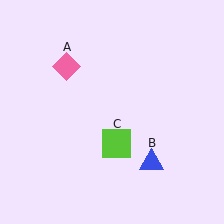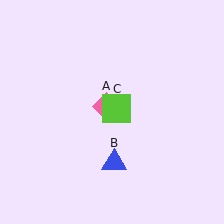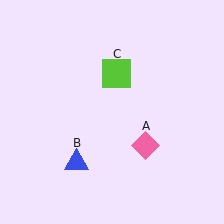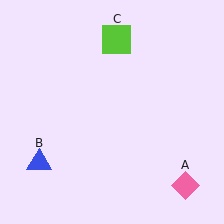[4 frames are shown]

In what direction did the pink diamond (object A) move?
The pink diamond (object A) moved down and to the right.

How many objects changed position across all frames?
3 objects changed position: pink diamond (object A), blue triangle (object B), lime square (object C).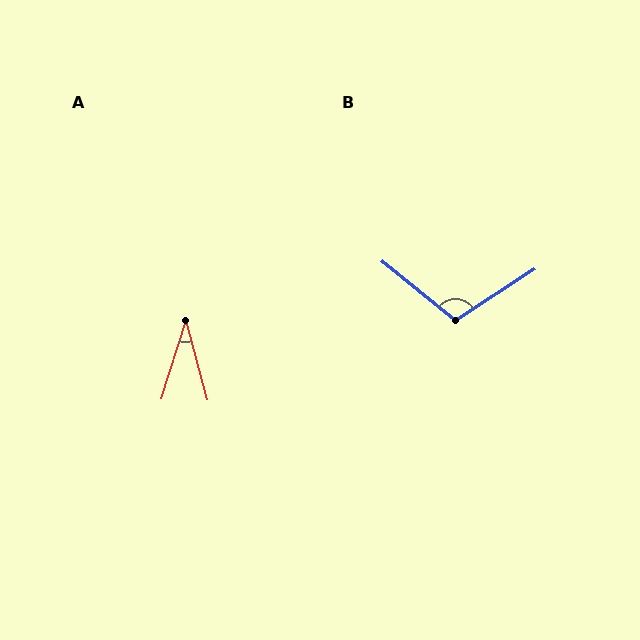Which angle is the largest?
B, at approximately 108 degrees.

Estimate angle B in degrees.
Approximately 108 degrees.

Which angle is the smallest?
A, at approximately 32 degrees.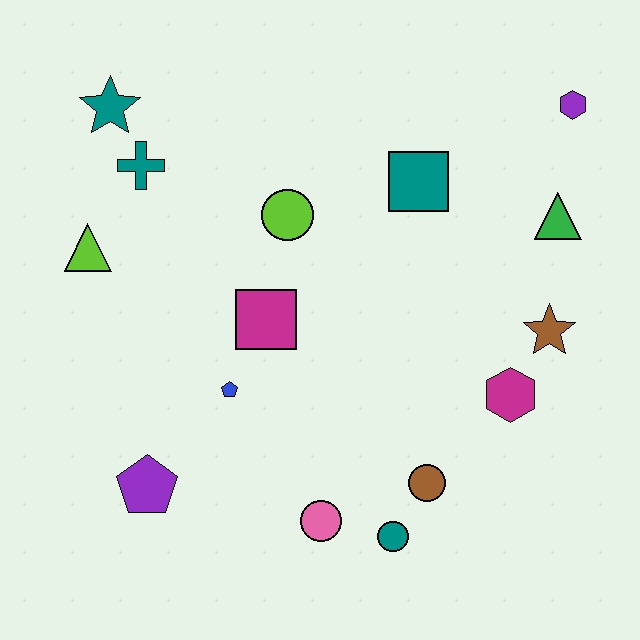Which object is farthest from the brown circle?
The teal star is farthest from the brown circle.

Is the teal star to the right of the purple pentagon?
No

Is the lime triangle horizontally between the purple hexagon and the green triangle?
No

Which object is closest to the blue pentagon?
The magenta square is closest to the blue pentagon.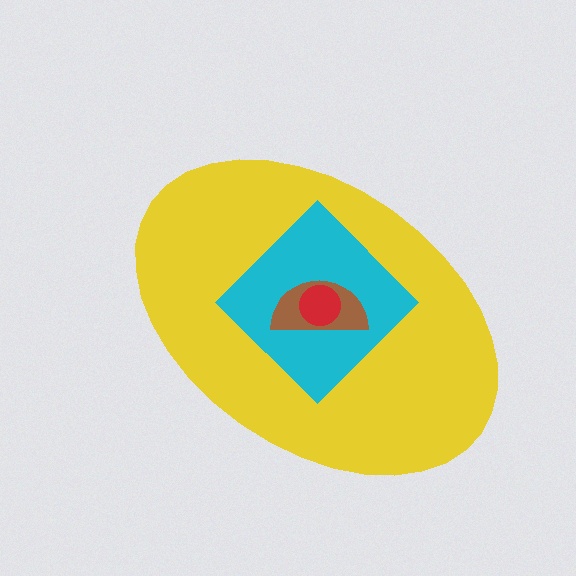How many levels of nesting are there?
4.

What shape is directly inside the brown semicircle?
The red circle.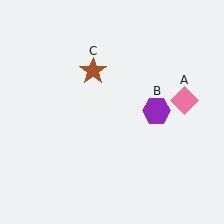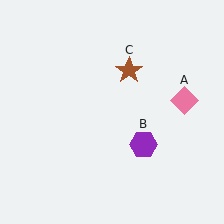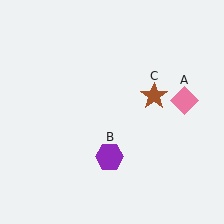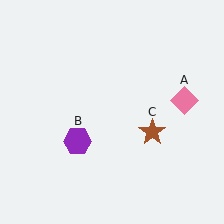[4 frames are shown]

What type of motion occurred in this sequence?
The purple hexagon (object B), brown star (object C) rotated clockwise around the center of the scene.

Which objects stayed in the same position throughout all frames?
Pink diamond (object A) remained stationary.